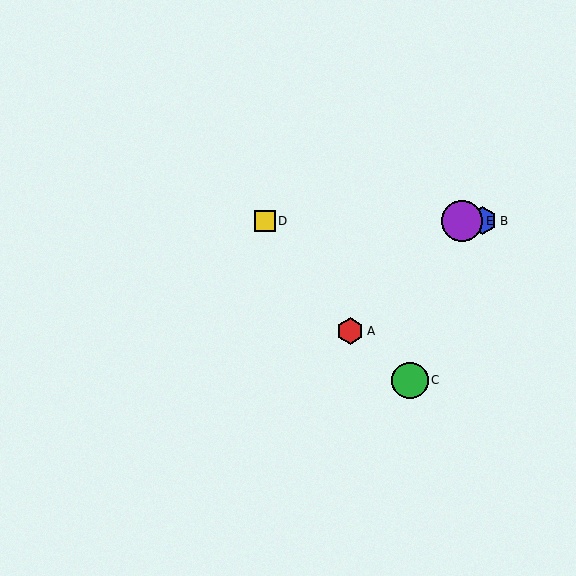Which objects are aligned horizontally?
Objects B, D, E are aligned horizontally.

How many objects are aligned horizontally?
3 objects (B, D, E) are aligned horizontally.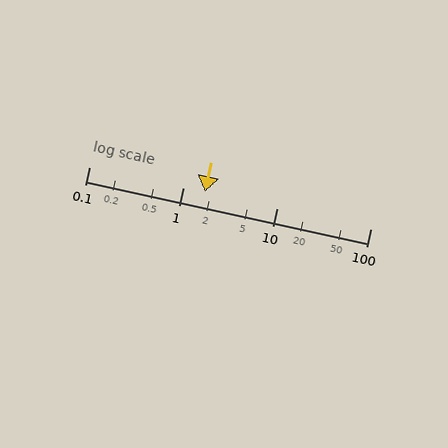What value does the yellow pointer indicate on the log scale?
The pointer indicates approximately 1.7.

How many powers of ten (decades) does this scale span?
The scale spans 3 decades, from 0.1 to 100.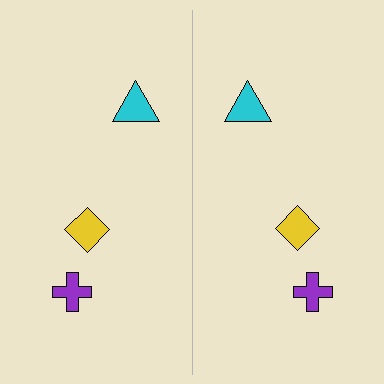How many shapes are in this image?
There are 6 shapes in this image.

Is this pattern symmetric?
Yes, this pattern has bilateral (reflection) symmetry.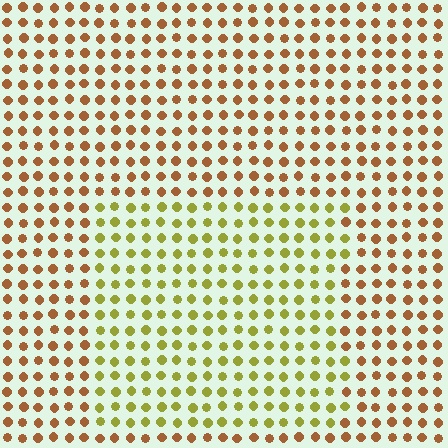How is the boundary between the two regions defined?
The boundary is defined purely by a slight shift in hue (about 44 degrees). Spacing, size, and orientation are identical on both sides.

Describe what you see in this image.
The image is filled with small brown elements in a uniform arrangement. A rectangle-shaped region is visible where the elements are tinted to a slightly different hue, forming a subtle color boundary.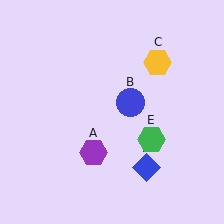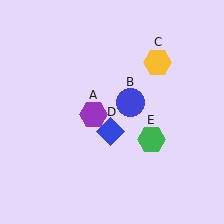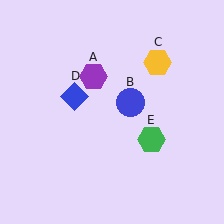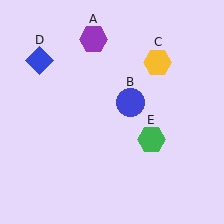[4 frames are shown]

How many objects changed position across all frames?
2 objects changed position: purple hexagon (object A), blue diamond (object D).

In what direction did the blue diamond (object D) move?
The blue diamond (object D) moved up and to the left.